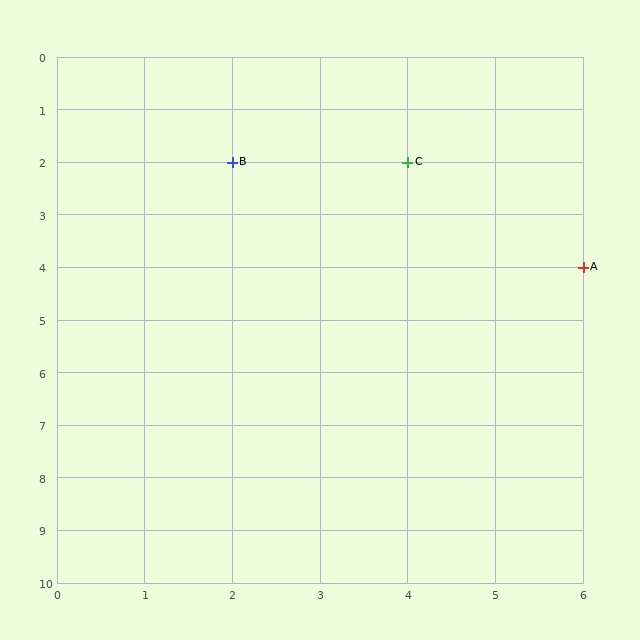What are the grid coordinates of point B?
Point B is at grid coordinates (2, 2).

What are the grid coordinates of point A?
Point A is at grid coordinates (6, 4).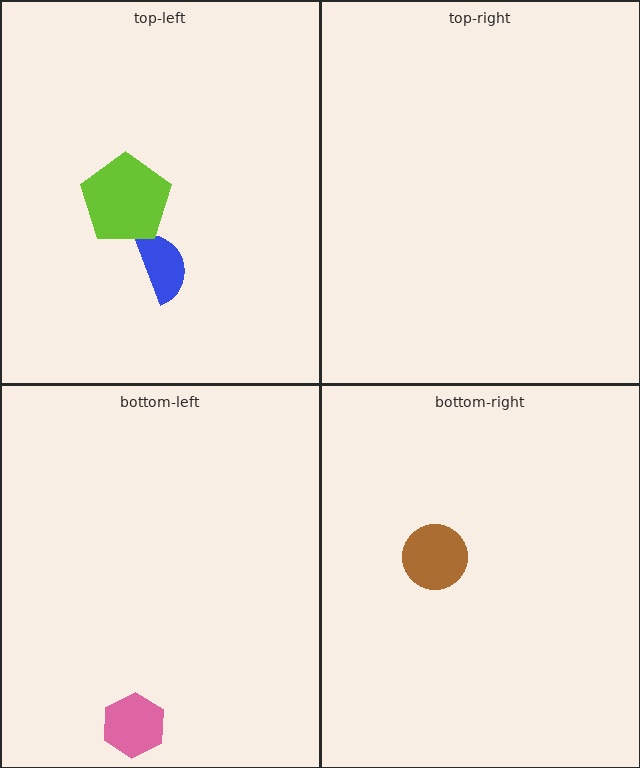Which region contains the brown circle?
The bottom-right region.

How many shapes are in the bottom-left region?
1.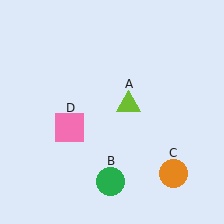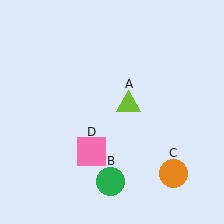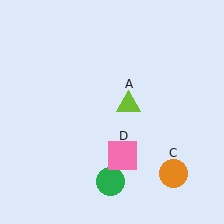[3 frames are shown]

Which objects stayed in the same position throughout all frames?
Lime triangle (object A) and green circle (object B) and orange circle (object C) remained stationary.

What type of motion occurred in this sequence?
The pink square (object D) rotated counterclockwise around the center of the scene.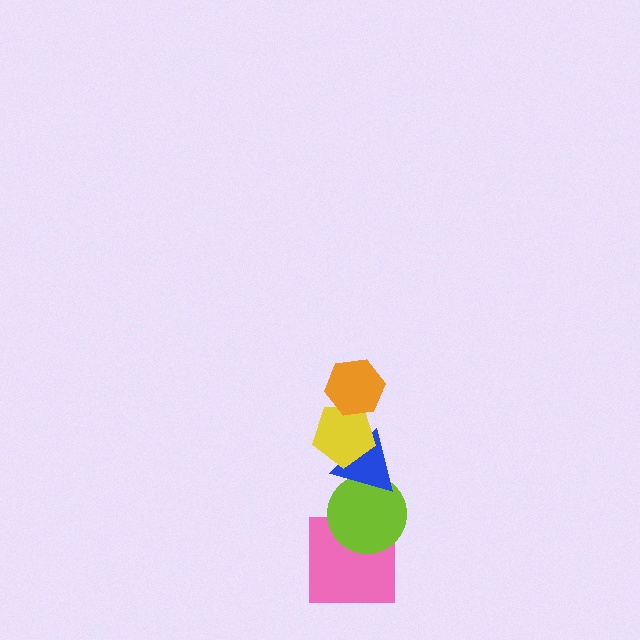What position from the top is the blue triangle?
The blue triangle is 3rd from the top.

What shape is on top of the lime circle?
The blue triangle is on top of the lime circle.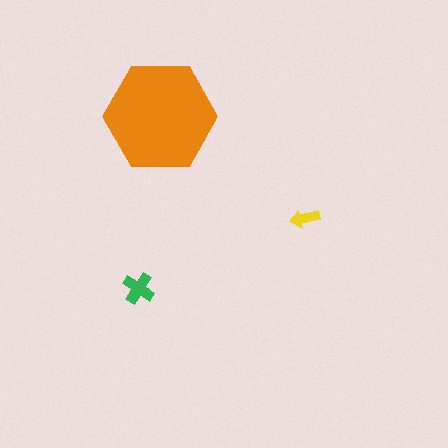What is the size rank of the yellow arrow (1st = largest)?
3rd.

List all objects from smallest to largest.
The yellow arrow, the green cross, the orange hexagon.